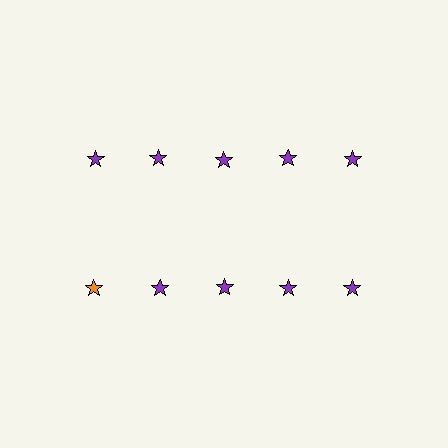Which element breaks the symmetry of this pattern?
The orange star in the second row, leftmost column breaks the symmetry. All other shapes are purple stars.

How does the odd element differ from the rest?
It has a different color: orange instead of purple.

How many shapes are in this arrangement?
There are 10 shapes arranged in a grid pattern.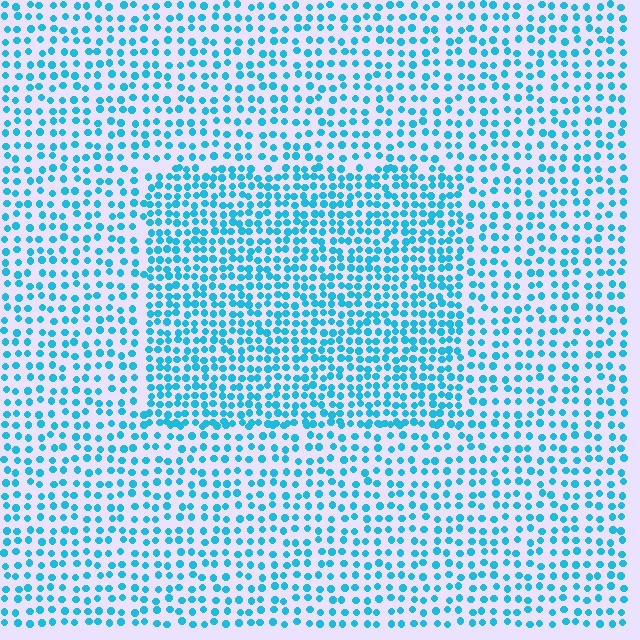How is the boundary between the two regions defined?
The boundary is defined by a change in element density (approximately 1.6x ratio). All elements are the same color, size, and shape.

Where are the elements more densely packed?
The elements are more densely packed inside the rectangle boundary.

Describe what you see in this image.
The image contains small cyan elements arranged at two different densities. A rectangle-shaped region is visible where the elements are more densely packed than the surrounding area.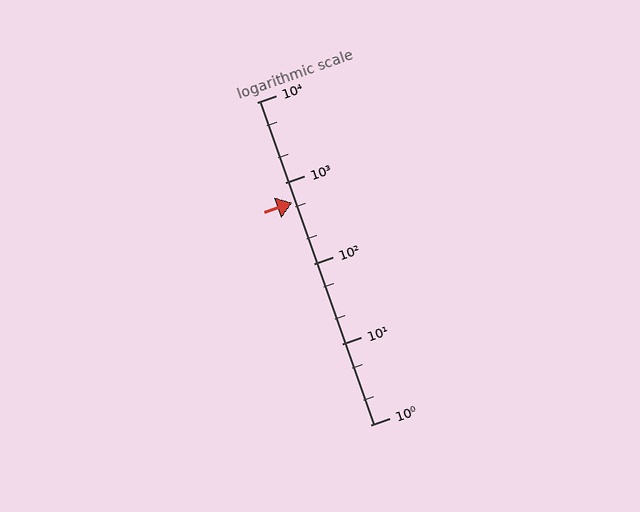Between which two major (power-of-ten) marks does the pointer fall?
The pointer is between 100 and 1000.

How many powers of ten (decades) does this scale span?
The scale spans 4 decades, from 1 to 10000.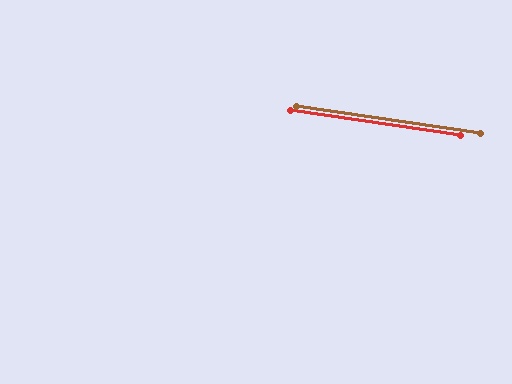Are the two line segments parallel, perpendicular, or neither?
Parallel — their directions differ by only 0.1°.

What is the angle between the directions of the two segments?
Approximately 0 degrees.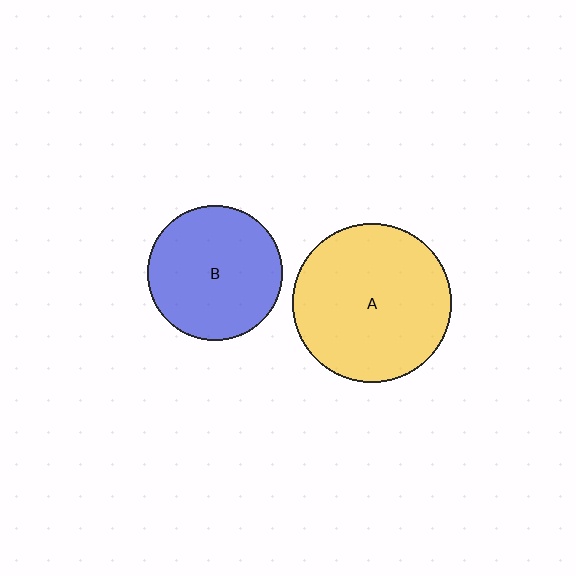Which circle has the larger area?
Circle A (yellow).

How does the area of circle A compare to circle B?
Approximately 1.4 times.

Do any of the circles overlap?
No, none of the circles overlap.